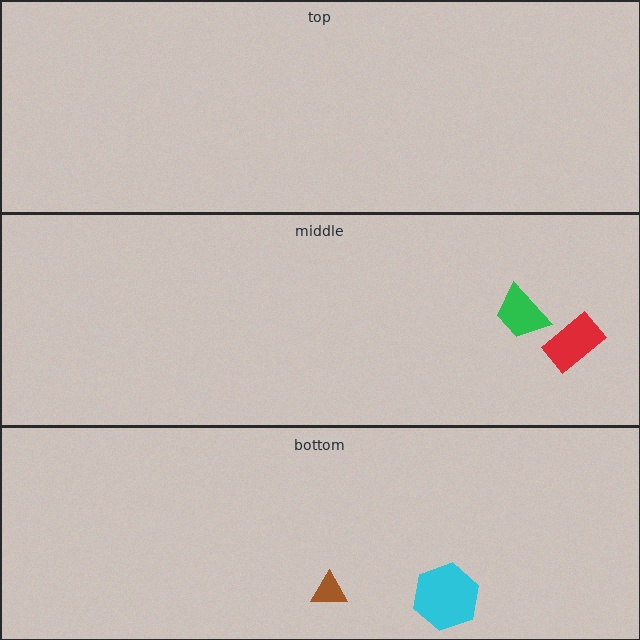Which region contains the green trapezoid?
The middle region.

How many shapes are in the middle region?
2.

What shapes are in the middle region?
The green trapezoid, the red rectangle.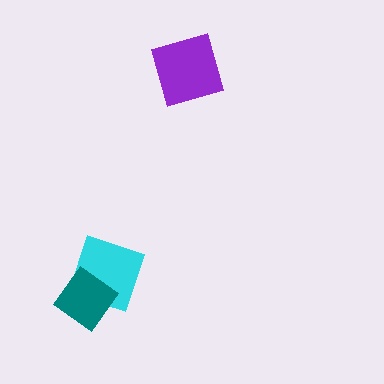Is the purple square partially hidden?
No, no other shape covers it.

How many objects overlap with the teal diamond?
1 object overlaps with the teal diamond.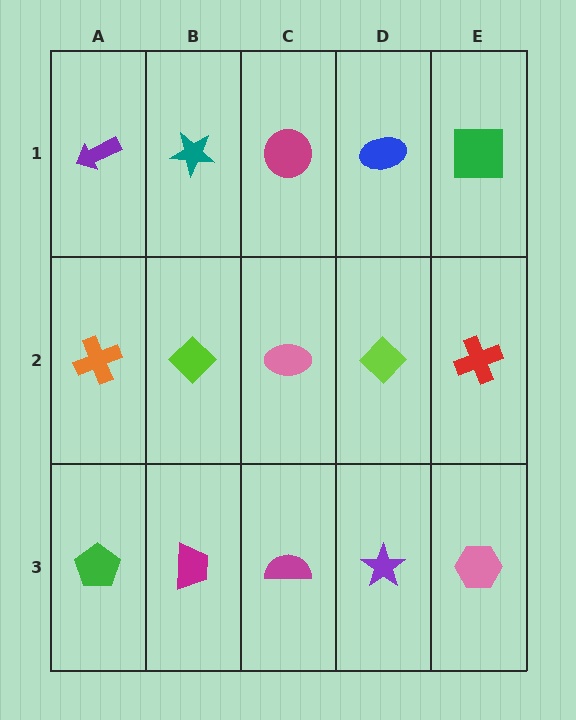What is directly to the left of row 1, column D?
A magenta circle.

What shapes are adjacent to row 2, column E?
A green square (row 1, column E), a pink hexagon (row 3, column E), a lime diamond (row 2, column D).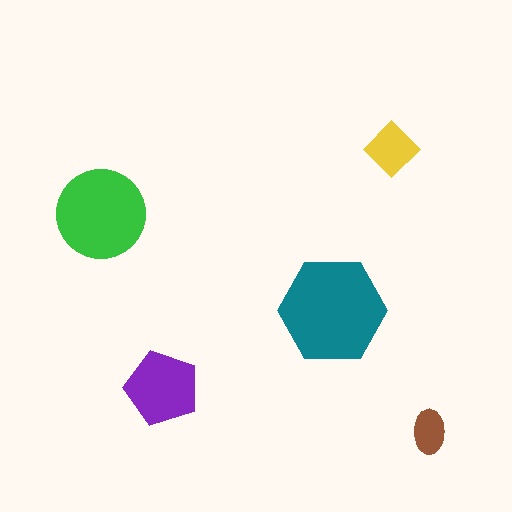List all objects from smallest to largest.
The brown ellipse, the yellow diamond, the purple pentagon, the green circle, the teal hexagon.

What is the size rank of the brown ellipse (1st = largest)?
5th.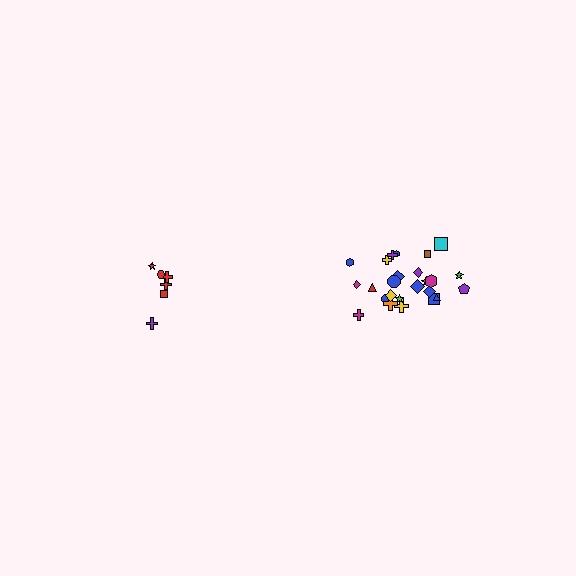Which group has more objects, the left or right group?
The right group.